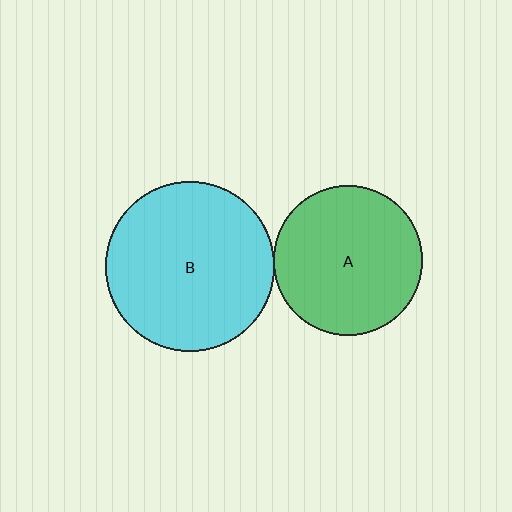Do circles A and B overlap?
Yes.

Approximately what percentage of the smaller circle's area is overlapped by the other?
Approximately 5%.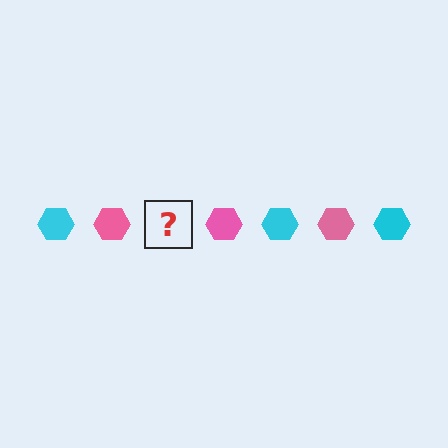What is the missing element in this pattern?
The missing element is a cyan hexagon.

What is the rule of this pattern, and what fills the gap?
The rule is that the pattern cycles through cyan, pink hexagons. The gap should be filled with a cyan hexagon.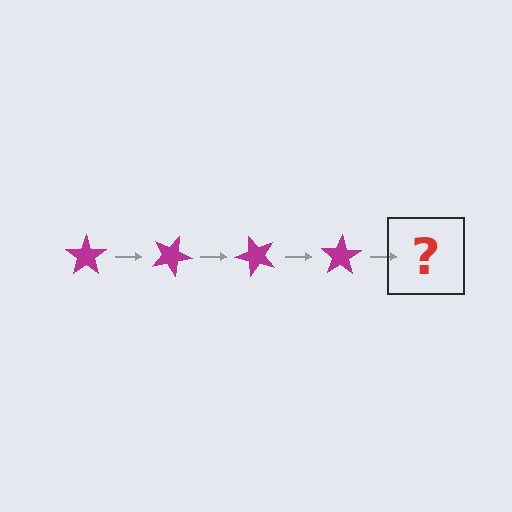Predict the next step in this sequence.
The next step is a magenta star rotated 100 degrees.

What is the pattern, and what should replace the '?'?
The pattern is that the star rotates 25 degrees each step. The '?' should be a magenta star rotated 100 degrees.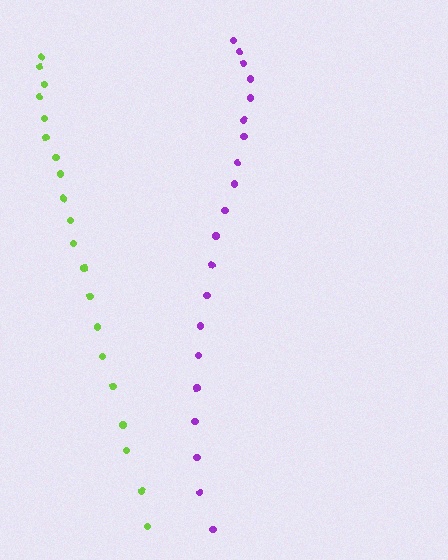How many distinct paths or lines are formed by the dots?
There are 2 distinct paths.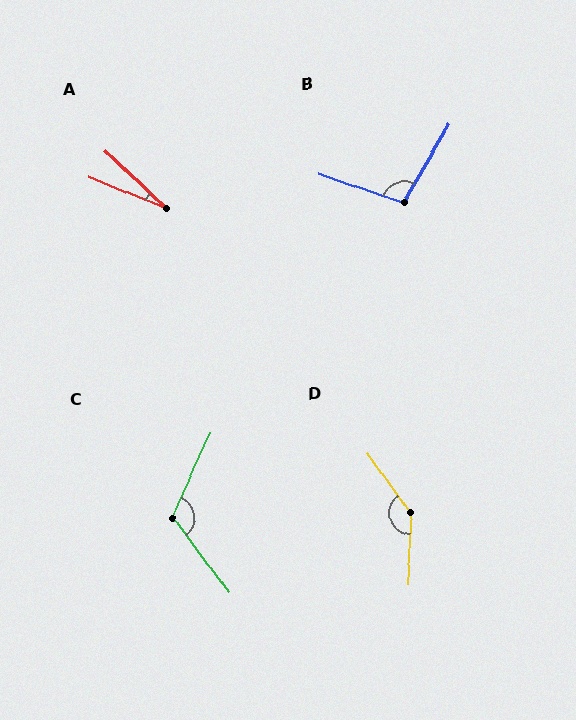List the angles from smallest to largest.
A (22°), B (101°), C (120°), D (142°).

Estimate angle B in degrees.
Approximately 101 degrees.